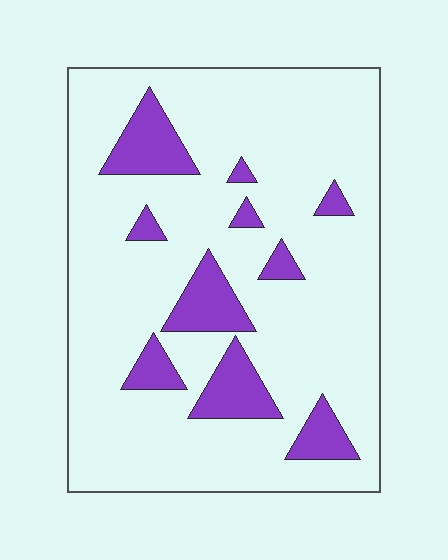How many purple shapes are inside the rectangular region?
10.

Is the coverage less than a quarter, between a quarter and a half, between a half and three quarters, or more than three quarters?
Less than a quarter.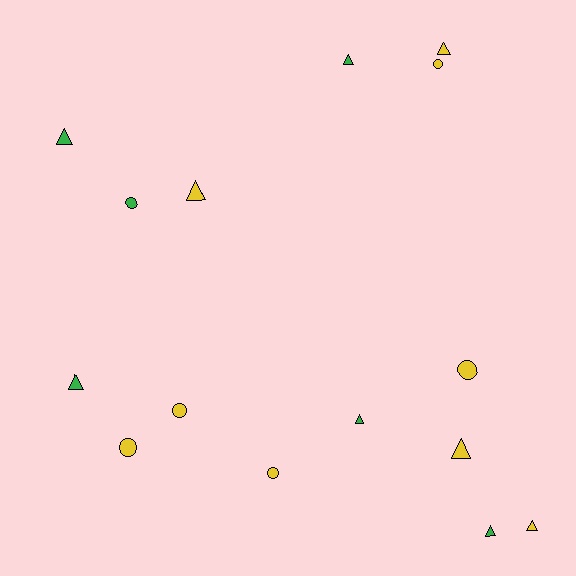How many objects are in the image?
There are 15 objects.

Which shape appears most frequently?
Triangle, with 9 objects.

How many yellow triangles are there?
There are 4 yellow triangles.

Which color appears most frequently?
Yellow, with 9 objects.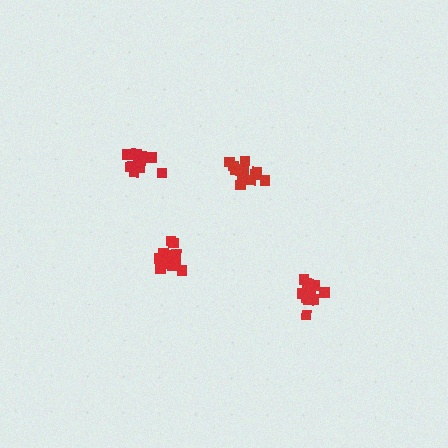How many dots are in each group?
Group 1: 14 dots, Group 2: 14 dots, Group 3: 15 dots, Group 4: 14 dots (57 total).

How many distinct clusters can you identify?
There are 4 distinct clusters.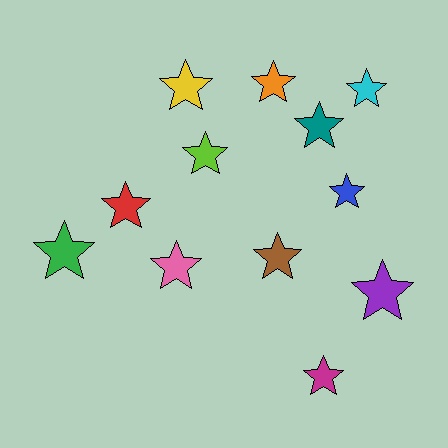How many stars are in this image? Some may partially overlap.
There are 12 stars.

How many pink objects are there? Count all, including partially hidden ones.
There is 1 pink object.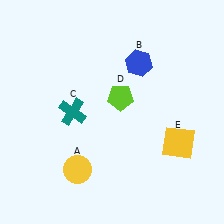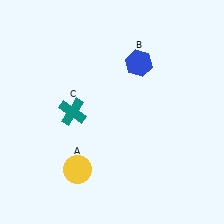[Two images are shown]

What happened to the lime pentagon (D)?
The lime pentagon (D) was removed in Image 2. It was in the top-right area of Image 1.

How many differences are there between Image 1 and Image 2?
There are 2 differences between the two images.